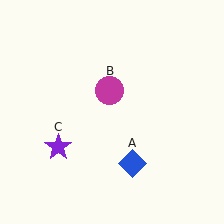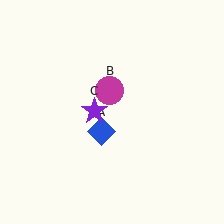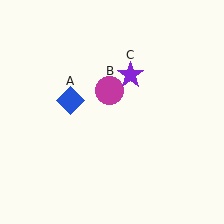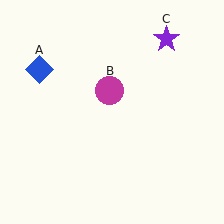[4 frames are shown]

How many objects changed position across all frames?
2 objects changed position: blue diamond (object A), purple star (object C).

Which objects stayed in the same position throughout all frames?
Magenta circle (object B) remained stationary.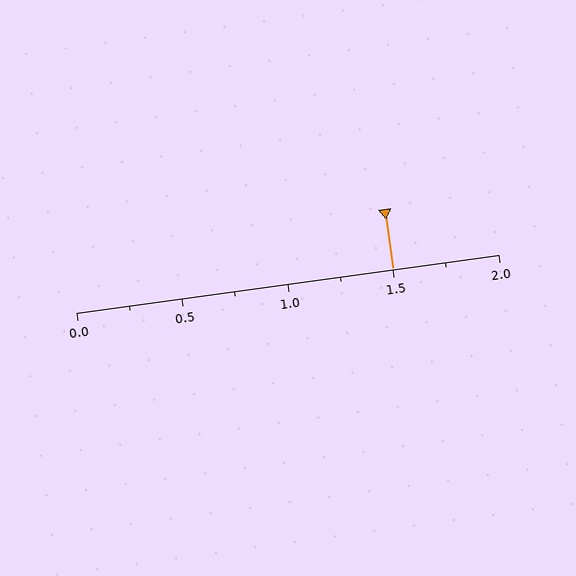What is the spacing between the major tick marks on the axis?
The major ticks are spaced 0.5 apart.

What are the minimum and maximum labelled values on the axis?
The axis runs from 0.0 to 2.0.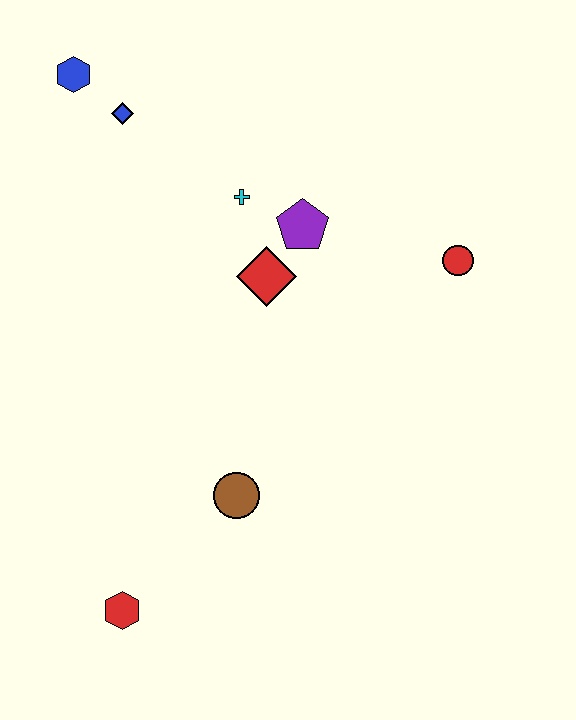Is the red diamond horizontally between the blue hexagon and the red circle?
Yes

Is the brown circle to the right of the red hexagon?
Yes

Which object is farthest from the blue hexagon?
The red hexagon is farthest from the blue hexagon.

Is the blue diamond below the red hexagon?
No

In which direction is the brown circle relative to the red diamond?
The brown circle is below the red diamond.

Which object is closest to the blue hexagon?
The blue diamond is closest to the blue hexagon.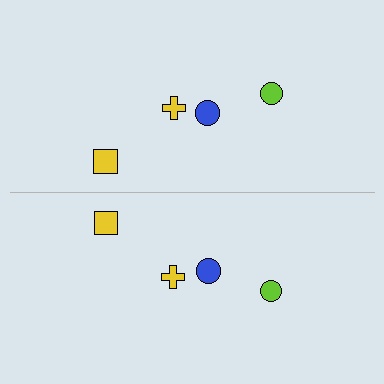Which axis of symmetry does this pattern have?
The pattern has a horizontal axis of symmetry running through the center of the image.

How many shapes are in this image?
There are 8 shapes in this image.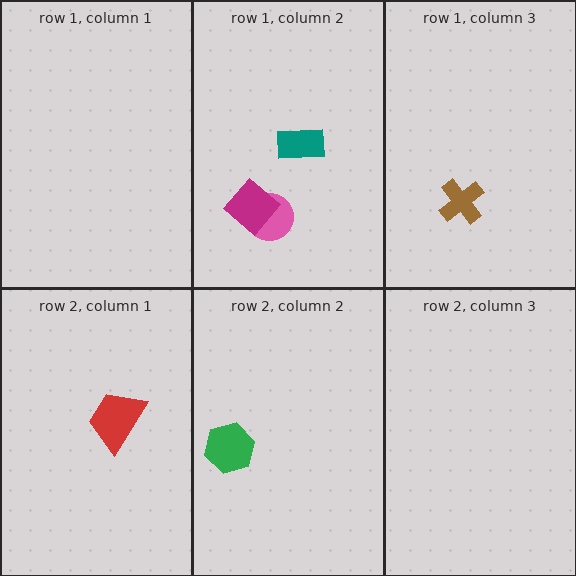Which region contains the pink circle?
The row 1, column 2 region.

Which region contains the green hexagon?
The row 2, column 2 region.